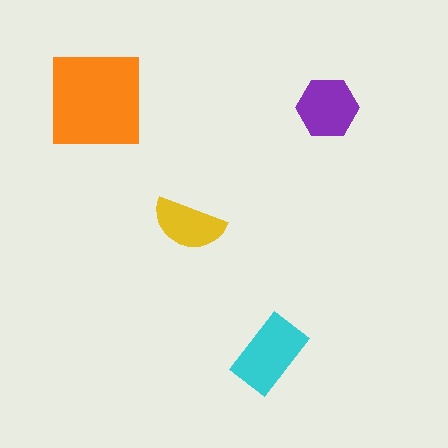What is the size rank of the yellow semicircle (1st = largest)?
4th.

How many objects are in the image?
There are 4 objects in the image.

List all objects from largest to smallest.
The orange square, the cyan rectangle, the purple hexagon, the yellow semicircle.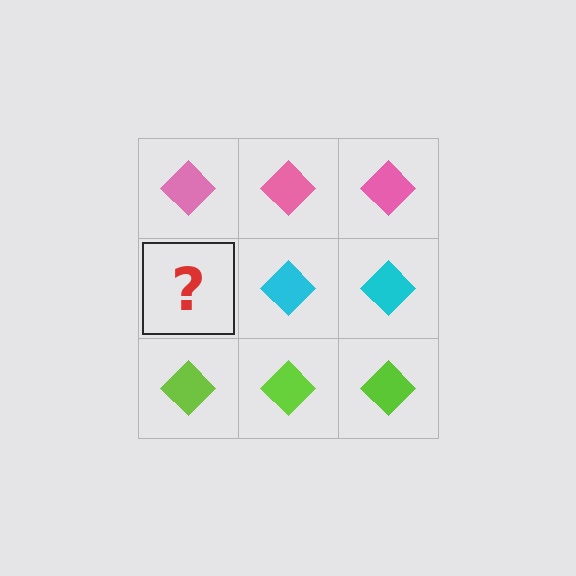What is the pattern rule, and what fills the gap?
The rule is that each row has a consistent color. The gap should be filled with a cyan diamond.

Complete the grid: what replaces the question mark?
The question mark should be replaced with a cyan diamond.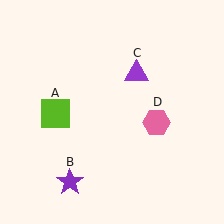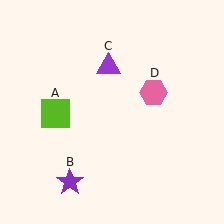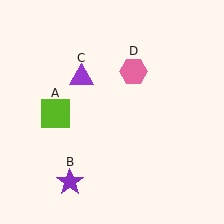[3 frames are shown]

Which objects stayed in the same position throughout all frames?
Lime square (object A) and purple star (object B) remained stationary.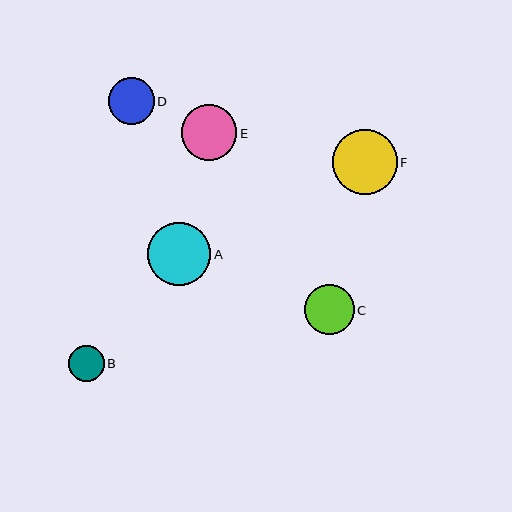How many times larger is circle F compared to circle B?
Circle F is approximately 1.8 times the size of circle B.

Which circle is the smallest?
Circle B is the smallest with a size of approximately 36 pixels.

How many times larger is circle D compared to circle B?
Circle D is approximately 1.3 times the size of circle B.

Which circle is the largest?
Circle F is the largest with a size of approximately 65 pixels.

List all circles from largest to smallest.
From largest to smallest: F, A, E, C, D, B.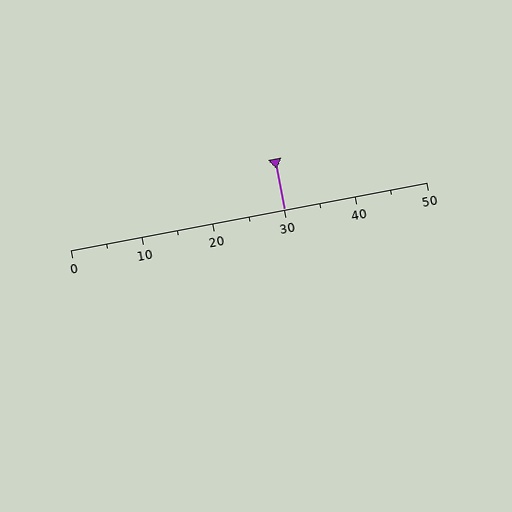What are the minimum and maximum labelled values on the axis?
The axis runs from 0 to 50.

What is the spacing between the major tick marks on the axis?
The major ticks are spaced 10 apart.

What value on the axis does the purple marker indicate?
The marker indicates approximately 30.